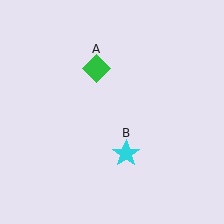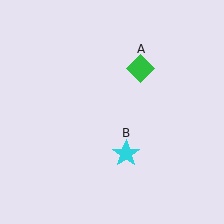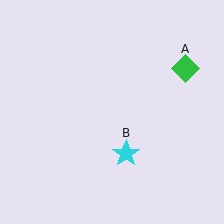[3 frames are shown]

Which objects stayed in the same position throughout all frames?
Cyan star (object B) remained stationary.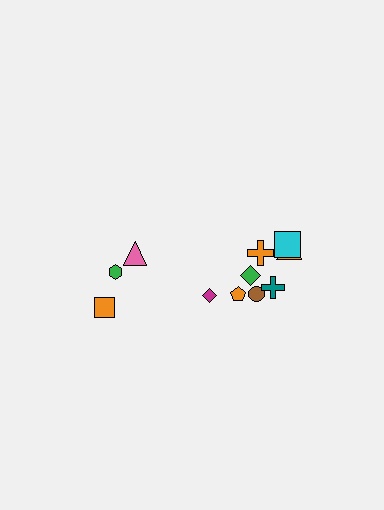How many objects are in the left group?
There are 3 objects.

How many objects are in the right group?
There are 8 objects.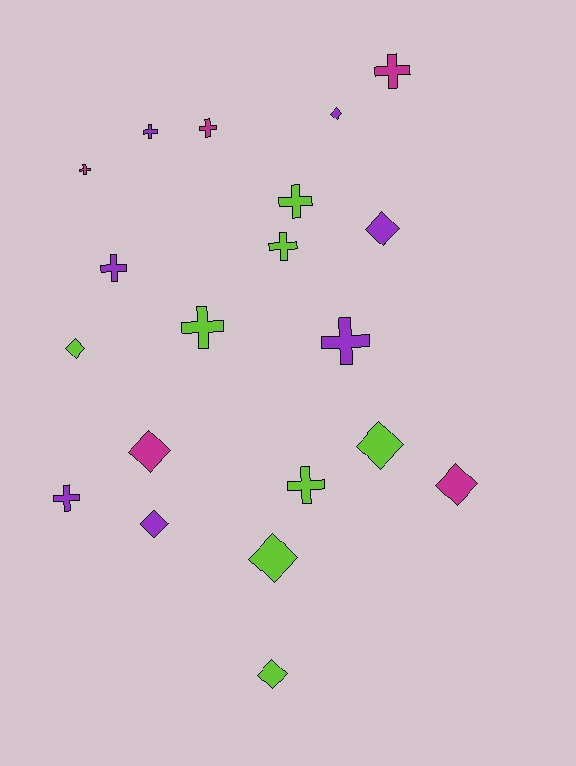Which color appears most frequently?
Lime, with 8 objects.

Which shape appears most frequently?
Cross, with 11 objects.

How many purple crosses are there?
There are 4 purple crosses.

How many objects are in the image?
There are 20 objects.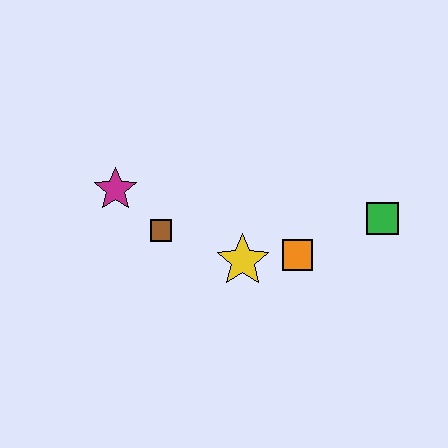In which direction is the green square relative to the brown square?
The green square is to the right of the brown square.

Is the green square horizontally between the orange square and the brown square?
No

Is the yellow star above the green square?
No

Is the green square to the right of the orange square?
Yes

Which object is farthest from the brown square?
The green square is farthest from the brown square.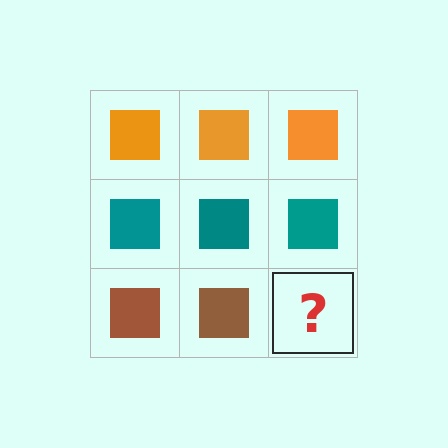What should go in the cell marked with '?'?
The missing cell should contain a brown square.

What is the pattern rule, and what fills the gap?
The rule is that each row has a consistent color. The gap should be filled with a brown square.